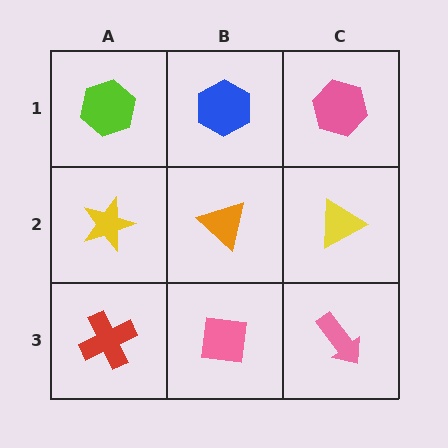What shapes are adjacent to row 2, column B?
A blue hexagon (row 1, column B), a pink square (row 3, column B), a yellow star (row 2, column A), a yellow triangle (row 2, column C).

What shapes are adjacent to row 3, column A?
A yellow star (row 2, column A), a pink square (row 3, column B).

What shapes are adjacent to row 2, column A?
A lime hexagon (row 1, column A), a red cross (row 3, column A), an orange triangle (row 2, column B).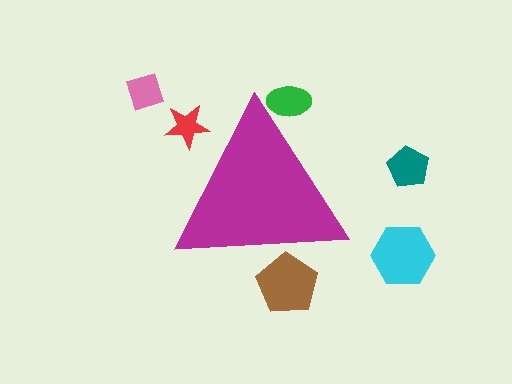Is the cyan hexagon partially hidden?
No, the cyan hexagon is fully visible.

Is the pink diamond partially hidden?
No, the pink diamond is fully visible.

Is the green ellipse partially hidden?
Yes, the green ellipse is partially hidden behind the magenta triangle.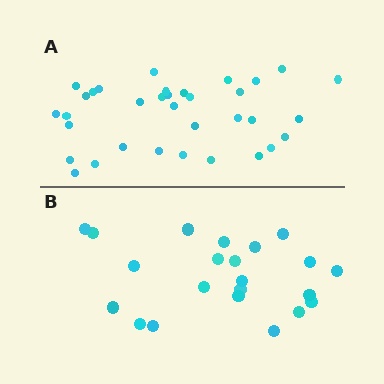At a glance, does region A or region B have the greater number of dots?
Region A (the top region) has more dots.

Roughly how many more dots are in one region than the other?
Region A has roughly 12 or so more dots than region B.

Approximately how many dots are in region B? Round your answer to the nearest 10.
About 20 dots. (The exact count is 22, which rounds to 20.)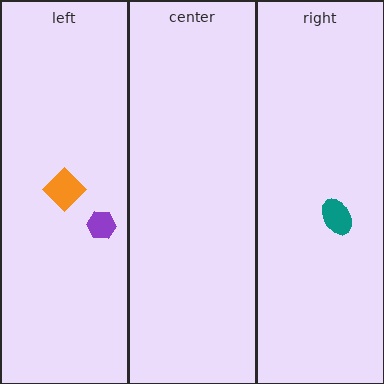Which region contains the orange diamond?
The left region.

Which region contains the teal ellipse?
The right region.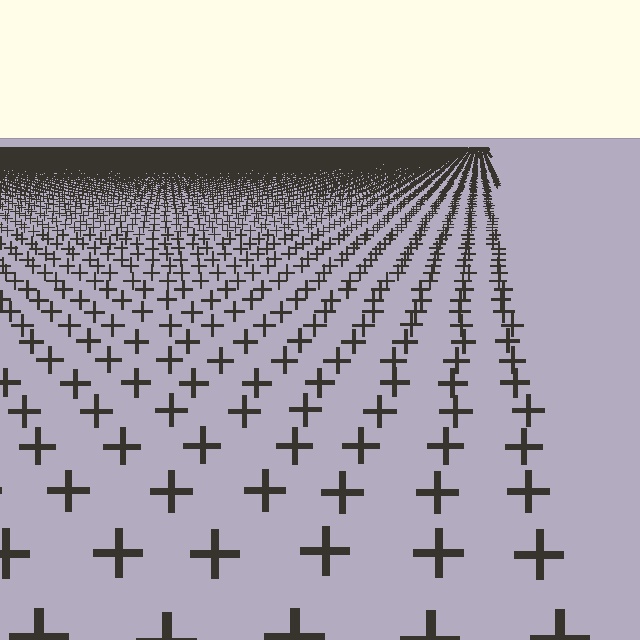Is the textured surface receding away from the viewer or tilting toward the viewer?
The surface is receding away from the viewer. Texture elements get smaller and denser toward the top.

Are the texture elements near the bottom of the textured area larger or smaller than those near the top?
Larger. Near the bottom, elements are closer to the viewer and appear at a bigger on-screen size.